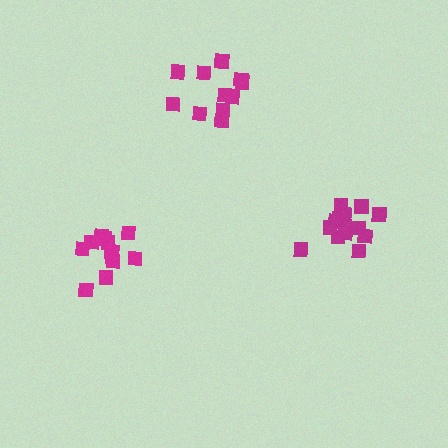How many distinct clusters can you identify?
There are 3 distinct clusters.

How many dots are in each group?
Group 1: 14 dots, Group 2: 12 dots, Group 3: 11 dots (37 total).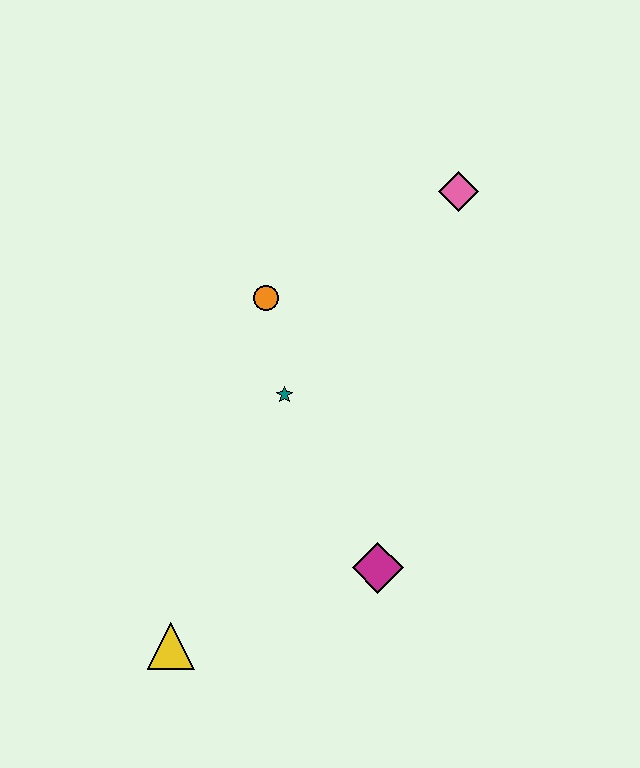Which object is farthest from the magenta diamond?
The pink diamond is farthest from the magenta diamond.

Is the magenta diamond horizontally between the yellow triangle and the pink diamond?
Yes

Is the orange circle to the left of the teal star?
Yes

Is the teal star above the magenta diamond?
Yes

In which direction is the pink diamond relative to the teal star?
The pink diamond is above the teal star.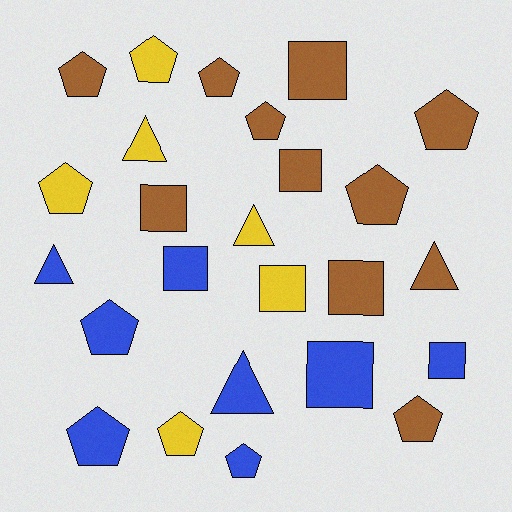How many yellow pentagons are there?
There are 3 yellow pentagons.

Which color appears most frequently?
Brown, with 11 objects.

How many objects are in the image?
There are 25 objects.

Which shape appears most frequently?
Pentagon, with 12 objects.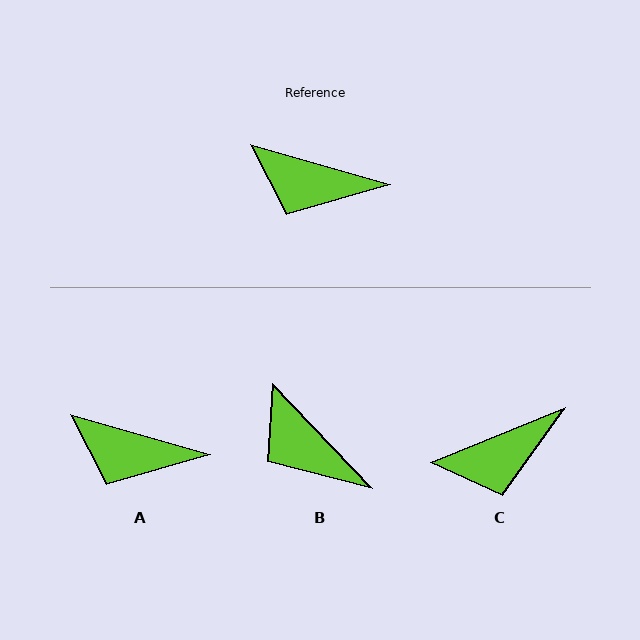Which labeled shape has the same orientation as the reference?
A.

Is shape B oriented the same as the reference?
No, it is off by about 31 degrees.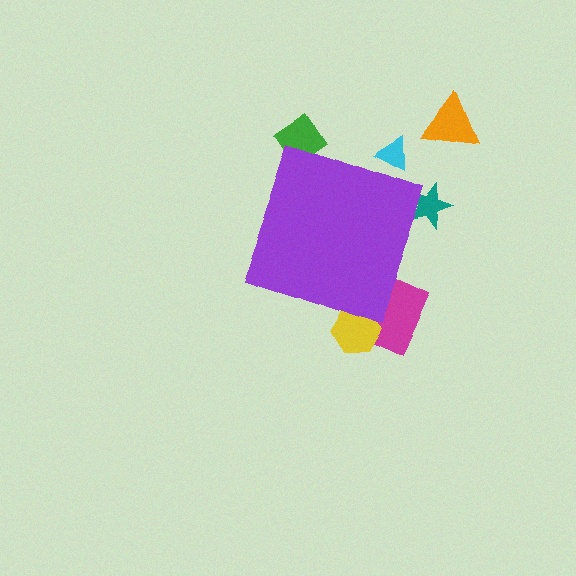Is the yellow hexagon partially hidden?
Yes, the yellow hexagon is partially hidden behind the purple diamond.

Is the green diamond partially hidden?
Yes, the green diamond is partially hidden behind the purple diamond.